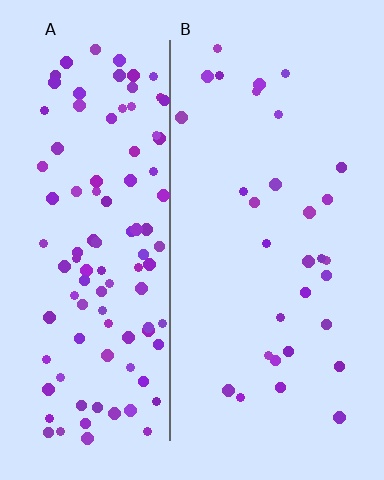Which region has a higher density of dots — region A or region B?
A (the left).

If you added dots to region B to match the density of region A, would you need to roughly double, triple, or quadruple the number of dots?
Approximately quadruple.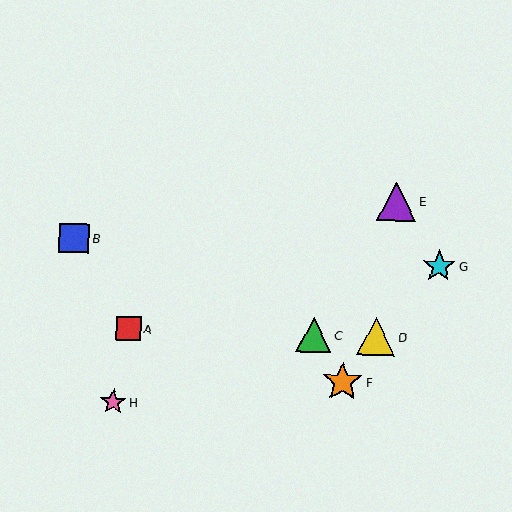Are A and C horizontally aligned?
Yes, both are at y≈329.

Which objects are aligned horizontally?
Objects A, C, D are aligned horizontally.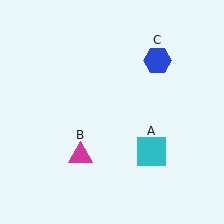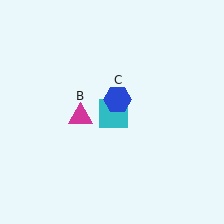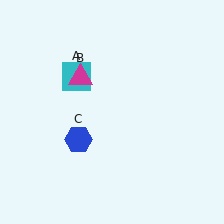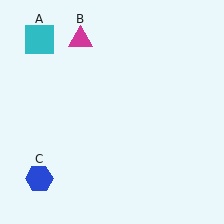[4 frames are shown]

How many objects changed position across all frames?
3 objects changed position: cyan square (object A), magenta triangle (object B), blue hexagon (object C).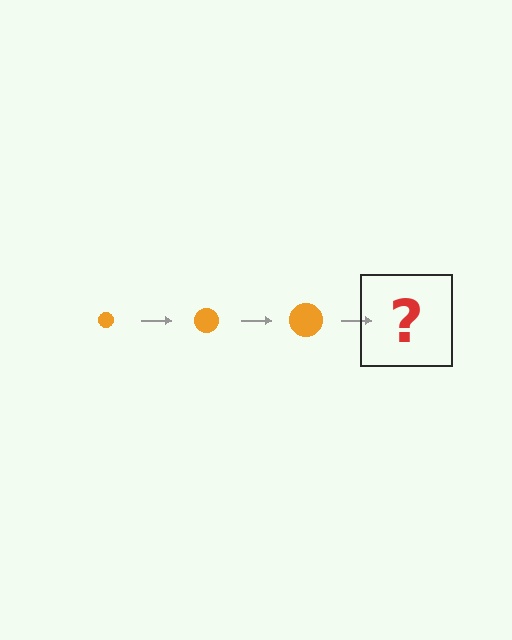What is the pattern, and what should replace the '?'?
The pattern is that the circle gets progressively larger each step. The '?' should be an orange circle, larger than the previous one.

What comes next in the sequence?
The next element should be an orange circle, larger than the previous one.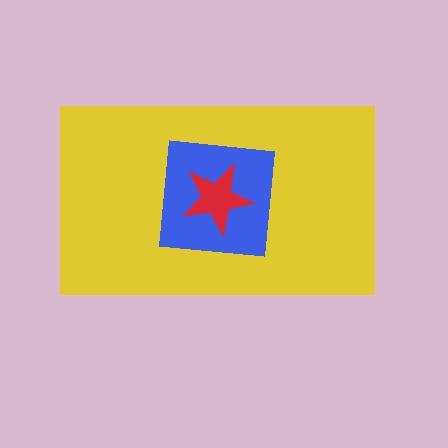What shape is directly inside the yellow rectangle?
The blue square.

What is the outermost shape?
The yellow rectangle.